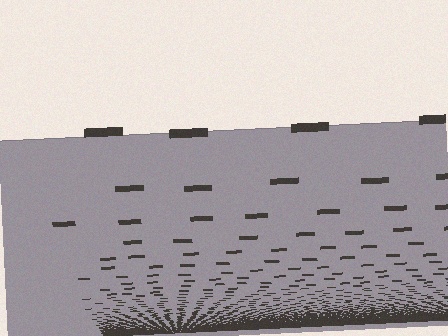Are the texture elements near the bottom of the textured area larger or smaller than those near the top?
Smaller. The gradient is inverted — elements near the bottom are smaller and denser.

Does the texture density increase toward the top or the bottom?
Density increases toward the bottom.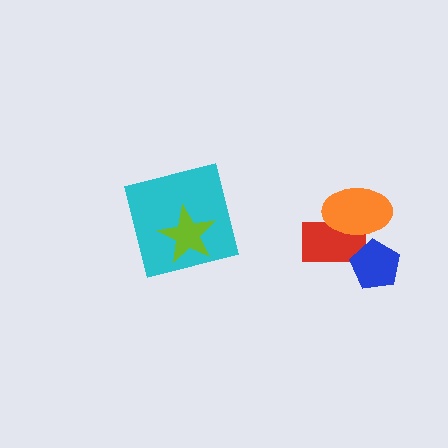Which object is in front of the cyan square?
The lime star is in front of the cyan square.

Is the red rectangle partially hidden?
Yes, it is partially covered by another shape.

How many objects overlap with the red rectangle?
2 objects overlap with the red rectangle.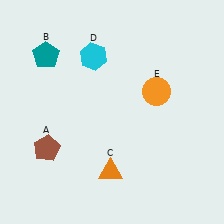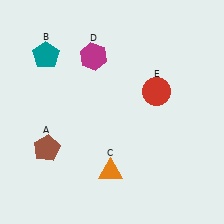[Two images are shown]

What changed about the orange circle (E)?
In Image 1, E is orange. In Image 2, it changed to red.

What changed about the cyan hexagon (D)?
In Image 1, D is cyan. In Image 2, it changed to magenta.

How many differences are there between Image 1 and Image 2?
There are 2 differences between the two images.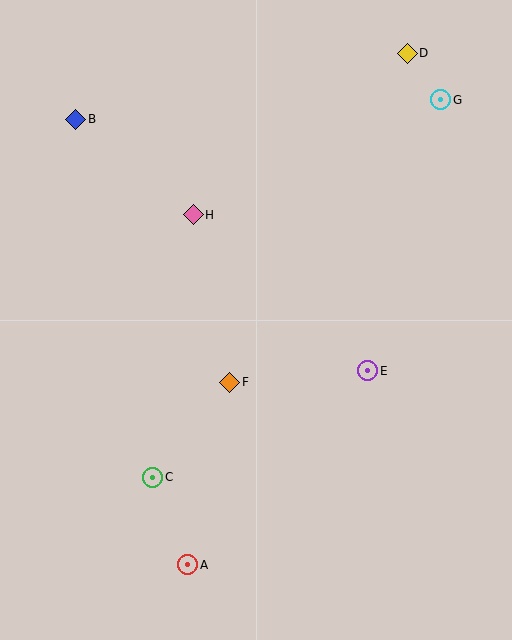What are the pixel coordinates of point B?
Point B is at (76, 119).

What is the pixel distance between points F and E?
The distance between F and E is 138 pixels.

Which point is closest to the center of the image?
Point F at (230, 382) is closest to the center.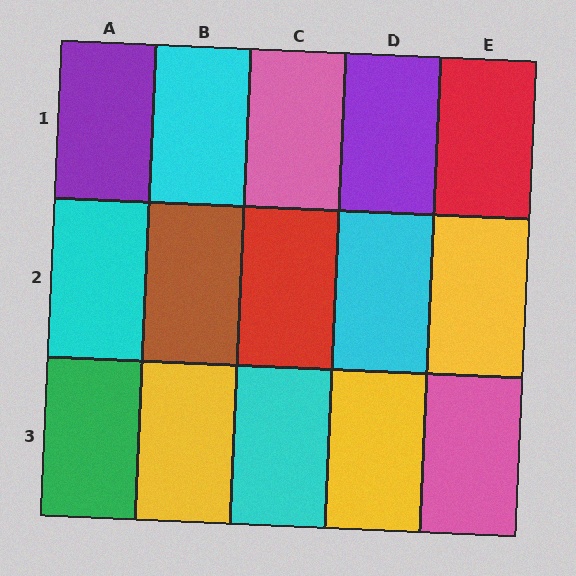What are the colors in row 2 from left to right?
Cyan, brown, red, cyan, yellow.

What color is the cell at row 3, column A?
Green.